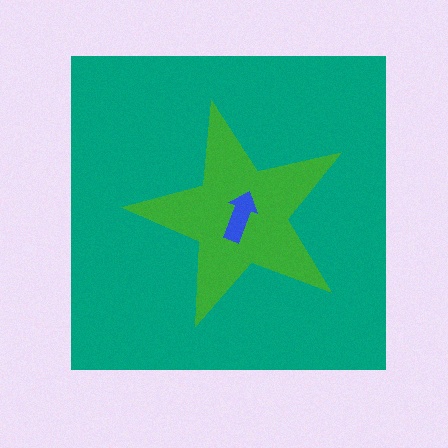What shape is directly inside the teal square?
The green star.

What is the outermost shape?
The teal square.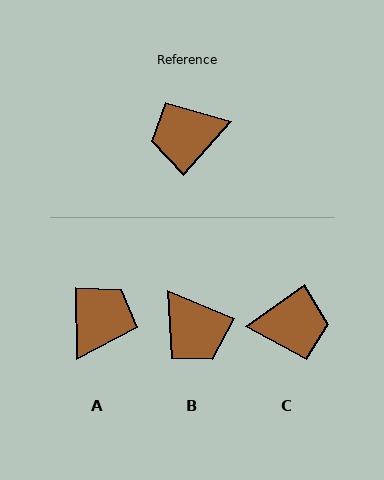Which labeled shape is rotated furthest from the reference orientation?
C, about 168 degrees away.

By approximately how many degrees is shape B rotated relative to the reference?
Approximately 109 degrees counter-clockwise.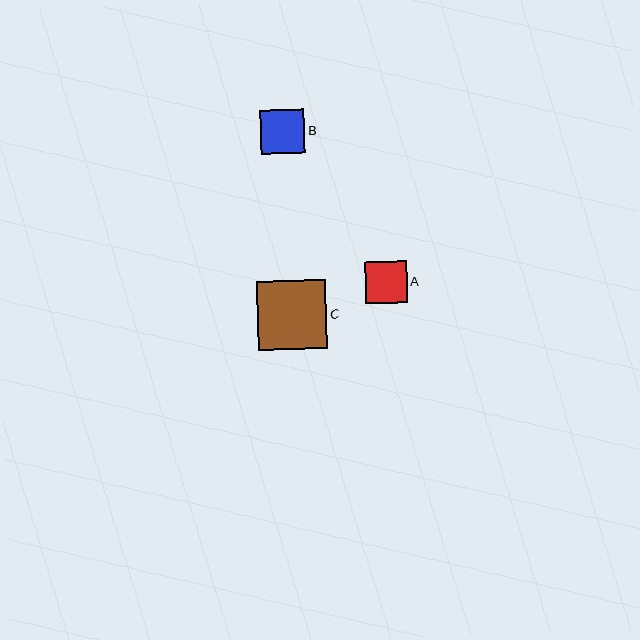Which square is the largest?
Square C is the largest with a size of approximately 70 pixels.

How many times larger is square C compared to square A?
Square C is approximately 1.7 times the size of square A.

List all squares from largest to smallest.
From largest to smallest: C, B, A.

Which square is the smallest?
Square A is the smallest with a size of approximately 41 pixels.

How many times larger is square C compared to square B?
Square C is approximately 1.6 times the size of square B.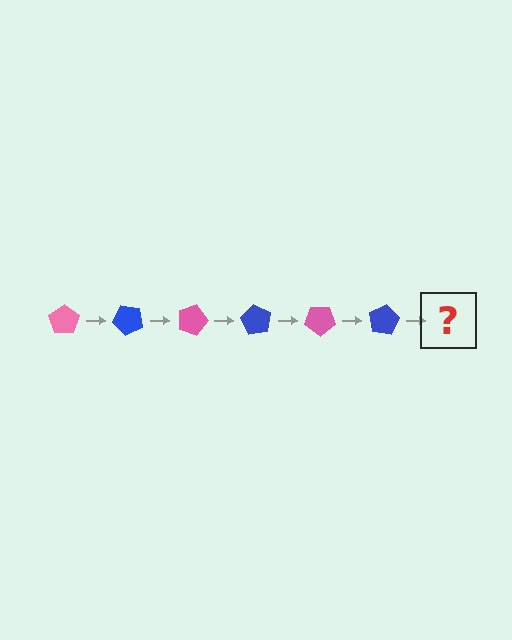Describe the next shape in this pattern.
It should be a pink pentagon, rotated 270 degrees from the start.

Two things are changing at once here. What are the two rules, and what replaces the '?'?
The two rules are that it rotates 45 degrees each step and the color cycles through pink and blue. The '?' should be a pink pentagon, rotated 270 degrees from the start.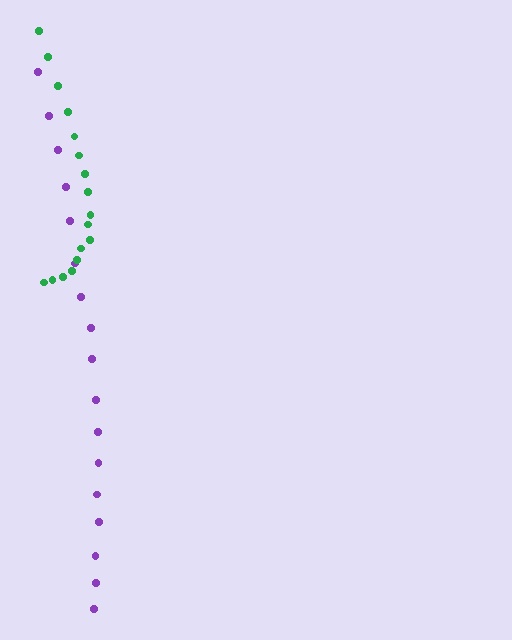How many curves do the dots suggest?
There are 2 distinct paths.